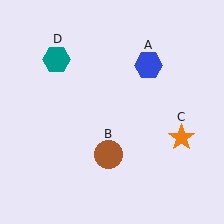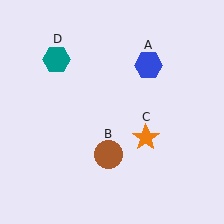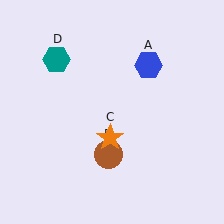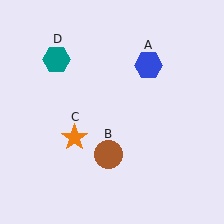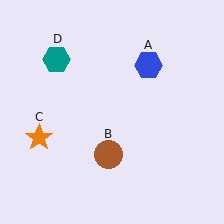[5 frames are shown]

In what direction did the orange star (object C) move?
The orange star (object C) moved left.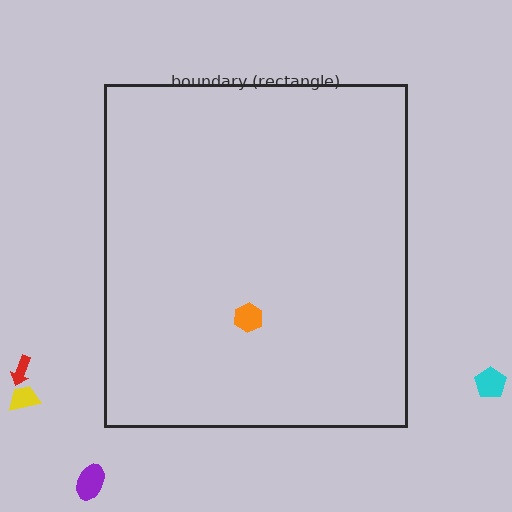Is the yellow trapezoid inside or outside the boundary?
Outside.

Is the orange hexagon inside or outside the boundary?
Inside.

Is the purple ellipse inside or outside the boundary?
Outside.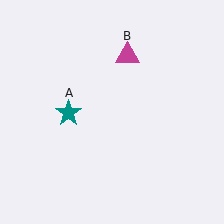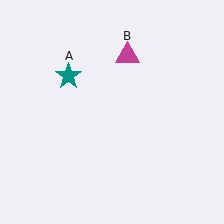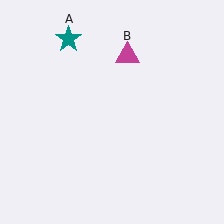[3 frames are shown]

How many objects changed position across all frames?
1 object changed position: teal star (object A).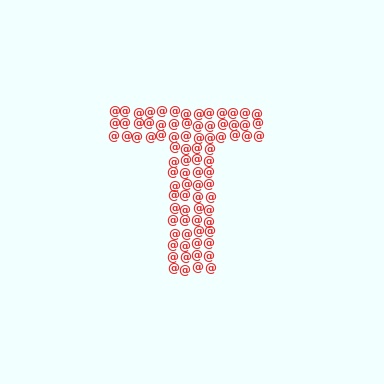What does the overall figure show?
The overall figure shows the letter T.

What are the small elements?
The small elements are at signs.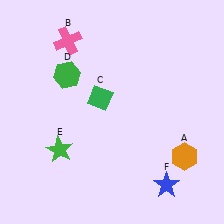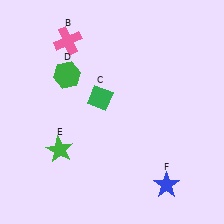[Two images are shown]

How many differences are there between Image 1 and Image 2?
There is 1 difference between the two images.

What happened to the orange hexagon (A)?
The orange hexagon (A) was removed in Image 2. It was in the bottom-right area of Image 1.